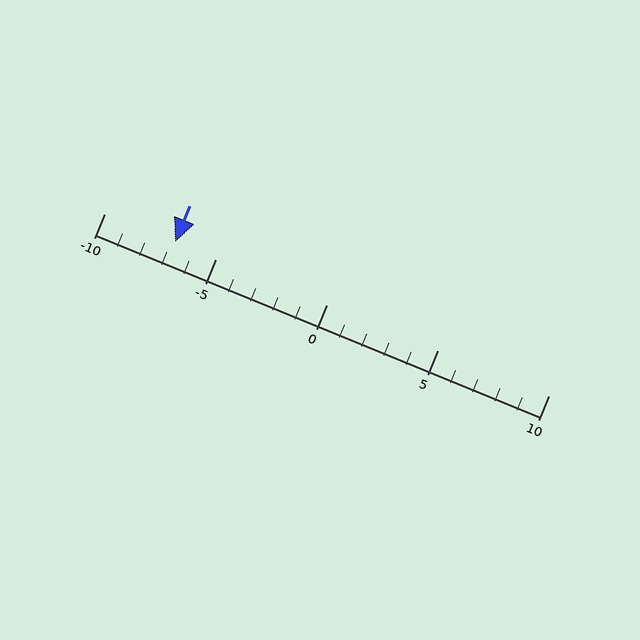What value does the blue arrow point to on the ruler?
The blue arrow points to approximately -7.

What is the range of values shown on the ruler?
The ruler shows values from -10 to 10.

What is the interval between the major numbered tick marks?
The major tick marks are spaced 5 units apart.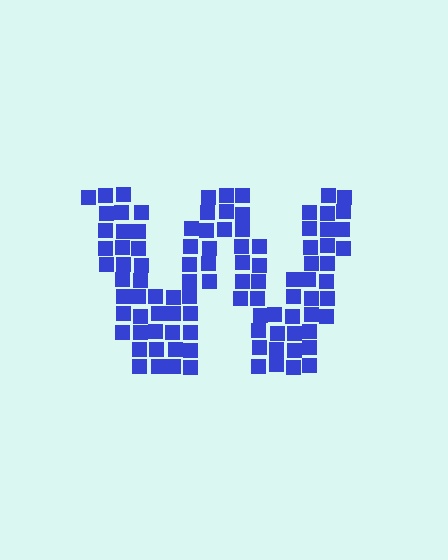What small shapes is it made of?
It is made of small squares.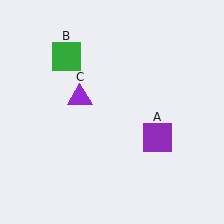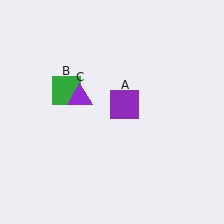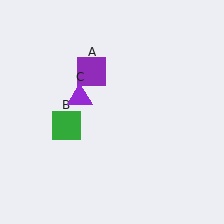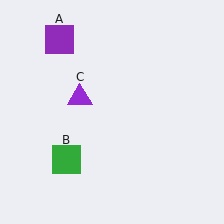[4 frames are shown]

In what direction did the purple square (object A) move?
The purple square (object A) moved up and to the left.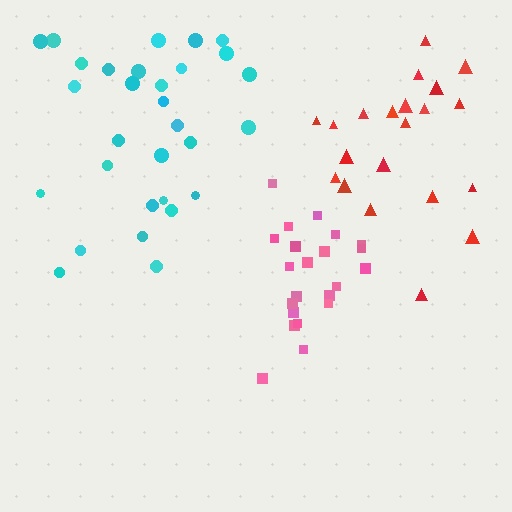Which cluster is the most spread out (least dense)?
Red.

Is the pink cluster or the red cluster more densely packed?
Pink.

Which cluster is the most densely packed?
Pink.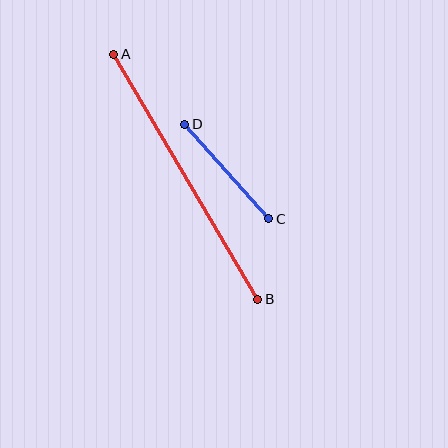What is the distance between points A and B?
The distance is approximately 285 pixels.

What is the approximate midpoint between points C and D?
The midpoint is at approximately (227, 171) pixels.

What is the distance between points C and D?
The distance is approximately 126 pixels.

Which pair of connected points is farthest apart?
Points A and B are farthest apart.